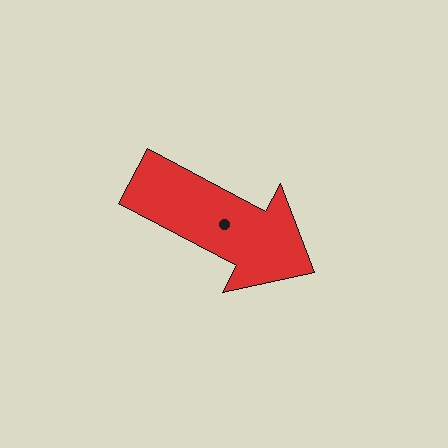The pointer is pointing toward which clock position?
Roughly 4 o'clock.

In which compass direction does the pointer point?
Southeast.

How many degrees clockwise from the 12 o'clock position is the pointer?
Approximately 118 degrees.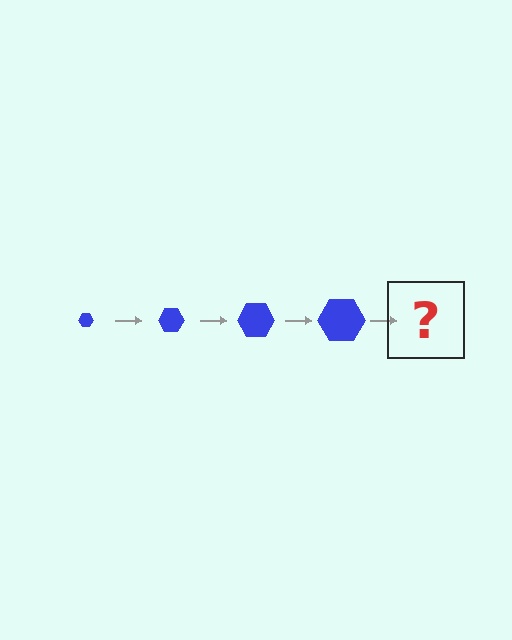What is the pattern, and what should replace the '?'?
The pattern is that the hexagon gets progressively larger each step. The '?' should be a blue hexagon, larger than the previous one.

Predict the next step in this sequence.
The next step is a blue hexagon, larger than the previous one.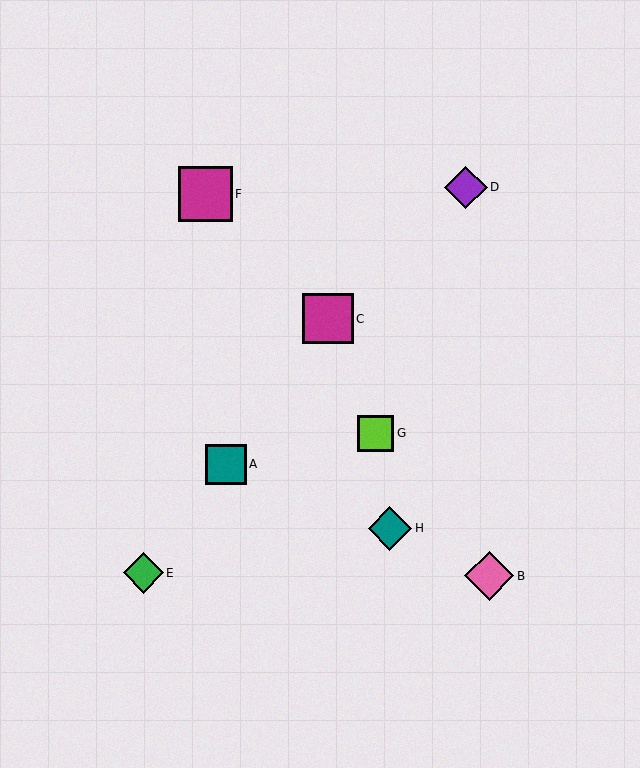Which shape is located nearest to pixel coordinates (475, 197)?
The purple diamond (labeled D) at (466, 187) is nearest to that location.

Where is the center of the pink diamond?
The center of the pink diamond is at (489, 576).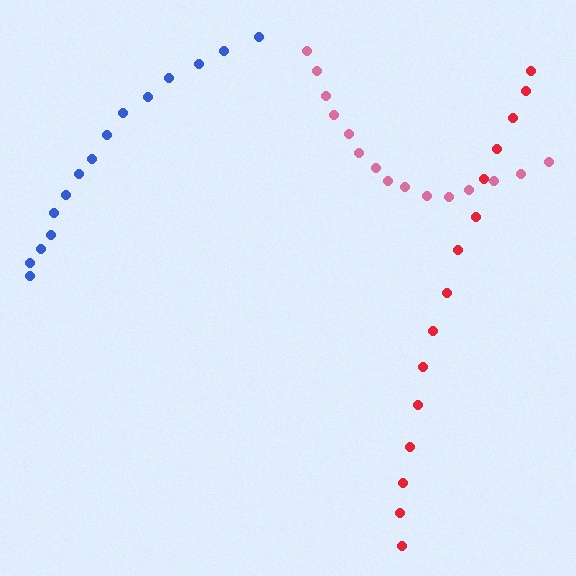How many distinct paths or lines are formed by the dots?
There are 3 distinct paths.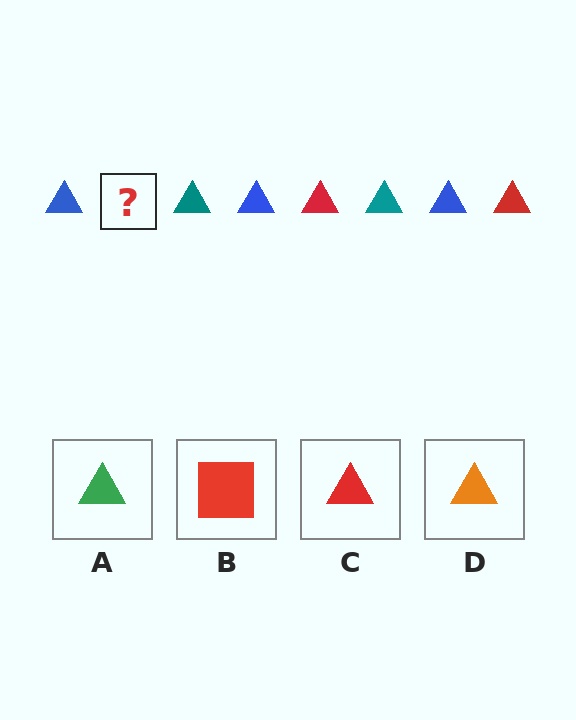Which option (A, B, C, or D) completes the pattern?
C.